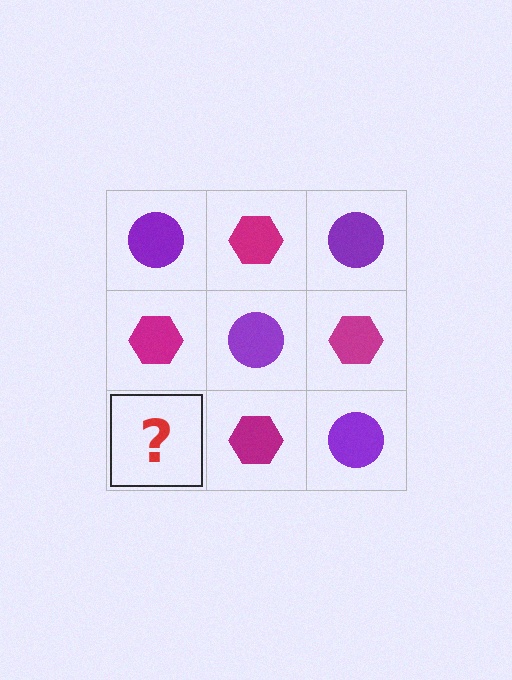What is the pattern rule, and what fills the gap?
The rule is that it alternates purple circle and magenta hexagon in a checkerboard pattern. The gap should be filled with a purple circle.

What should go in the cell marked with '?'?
The missing cell should contain a purple circle.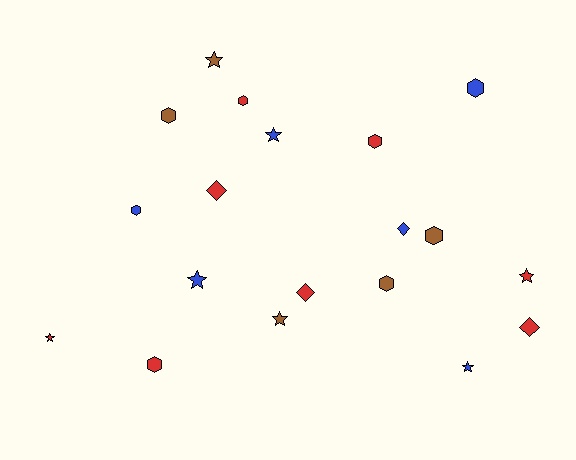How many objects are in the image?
There are 19 objects.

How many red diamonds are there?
There are 3 red diamonds.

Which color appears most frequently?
Red, with 8 objects.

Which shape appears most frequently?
Hexagon, with 8 objects.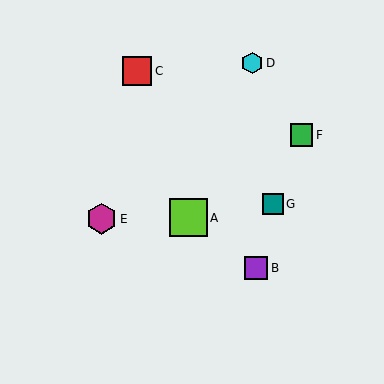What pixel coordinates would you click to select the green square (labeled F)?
Click at (302, 135) to select the green square F.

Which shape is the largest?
The lime square (labeled A) is the largest.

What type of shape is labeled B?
Shape B is a purple square.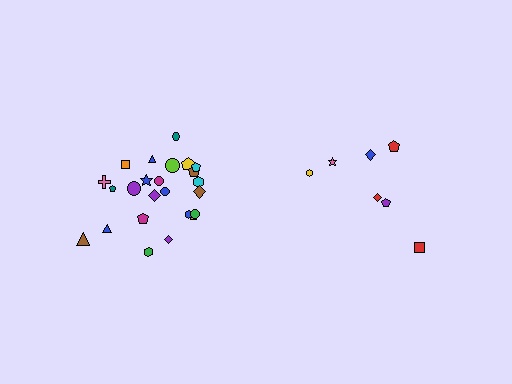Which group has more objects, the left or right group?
The left group.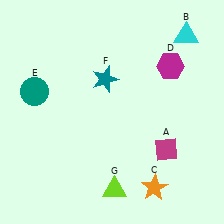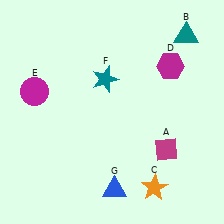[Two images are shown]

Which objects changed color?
B changed from cyan to teal. E changed from teal to magenta. G changed from lime to blue.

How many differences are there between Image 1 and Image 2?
There are 3 differences between the two images.